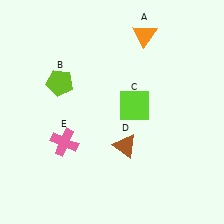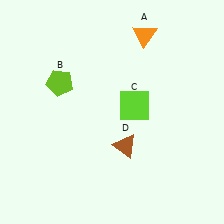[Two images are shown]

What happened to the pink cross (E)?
The pink cross (E) was removed in Image 2. It was in the bottom-left area of Image 1.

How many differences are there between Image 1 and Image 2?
There is 1 difference between the two images.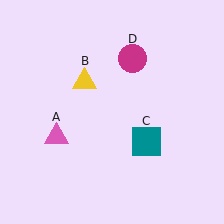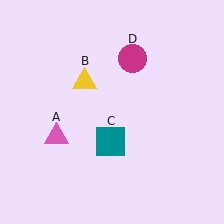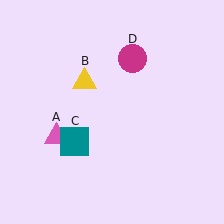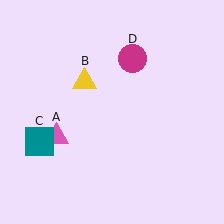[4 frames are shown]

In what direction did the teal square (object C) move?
The teal square (object C) moved left.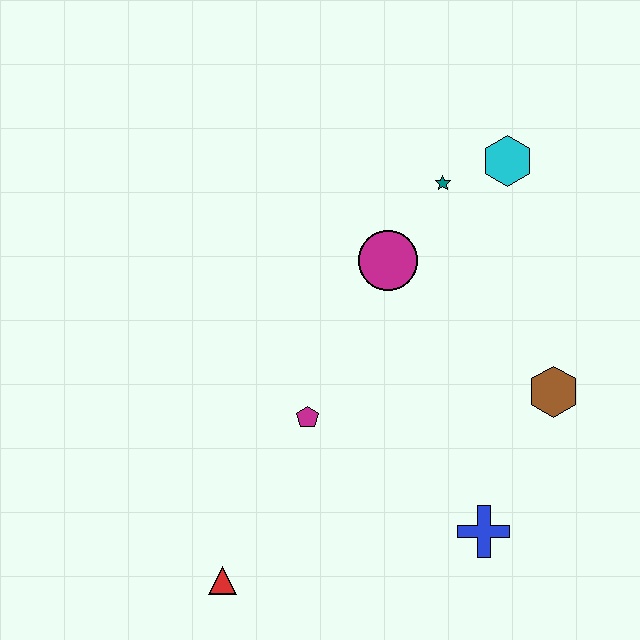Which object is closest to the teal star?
The cyan hexagon is closest to the teal star.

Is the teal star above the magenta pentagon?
Yes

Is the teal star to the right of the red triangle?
Yes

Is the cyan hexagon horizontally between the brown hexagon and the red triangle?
Yes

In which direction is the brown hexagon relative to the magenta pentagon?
The brown hexagon is to the right of the magenta pentagon.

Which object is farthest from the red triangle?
The cyan hexagon is farthest from the red triangle.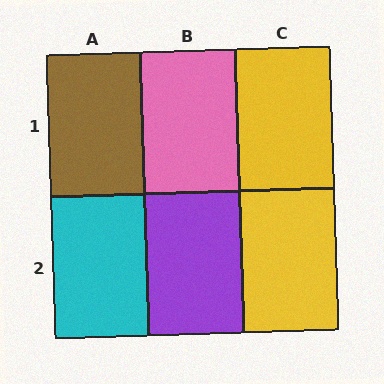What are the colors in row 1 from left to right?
Brown, pink, yellow.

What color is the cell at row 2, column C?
Yellow.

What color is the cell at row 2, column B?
Purple.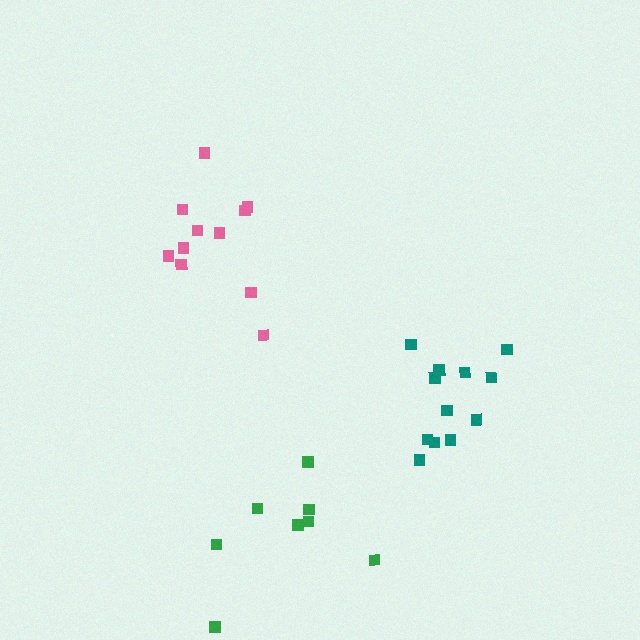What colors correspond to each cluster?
The clusters are colored: green, pink, teal.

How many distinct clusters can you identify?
There are 3 distinct clusters.